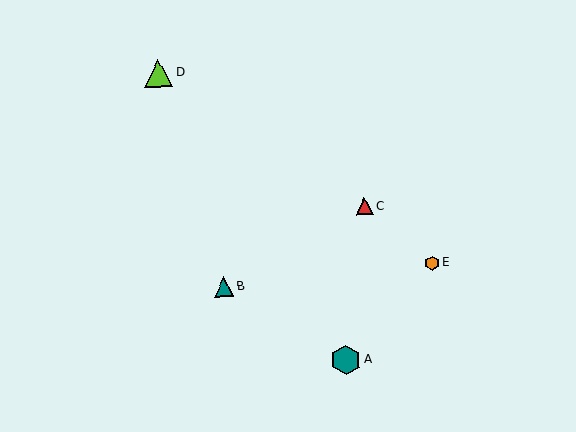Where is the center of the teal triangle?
The center of the teal triangle is at (224, 287).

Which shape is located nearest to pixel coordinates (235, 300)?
The teal triangle (labeled B) at (224, 287) is nearest to that location.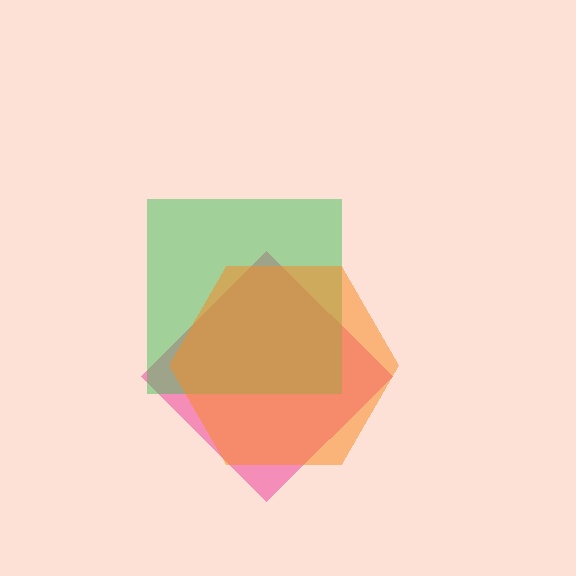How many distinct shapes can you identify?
There are 3 distinct shapes: a pink diamond, a green square, an orange hexagon.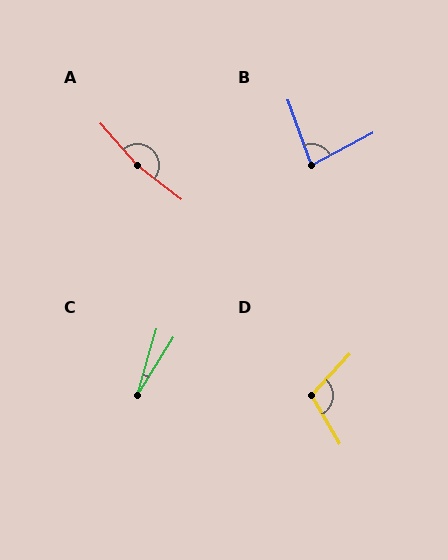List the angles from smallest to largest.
C (16°), B (82°), D (106°), A (169°).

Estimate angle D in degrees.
Approximately 106 degrees.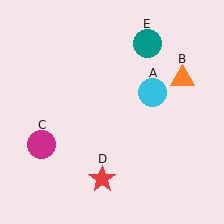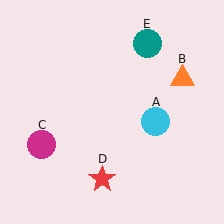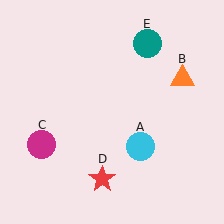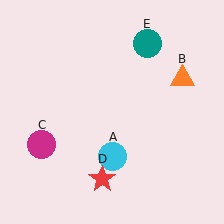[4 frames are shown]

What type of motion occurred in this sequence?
The cyan circle (object A) rotated clockwise around the center of the scene.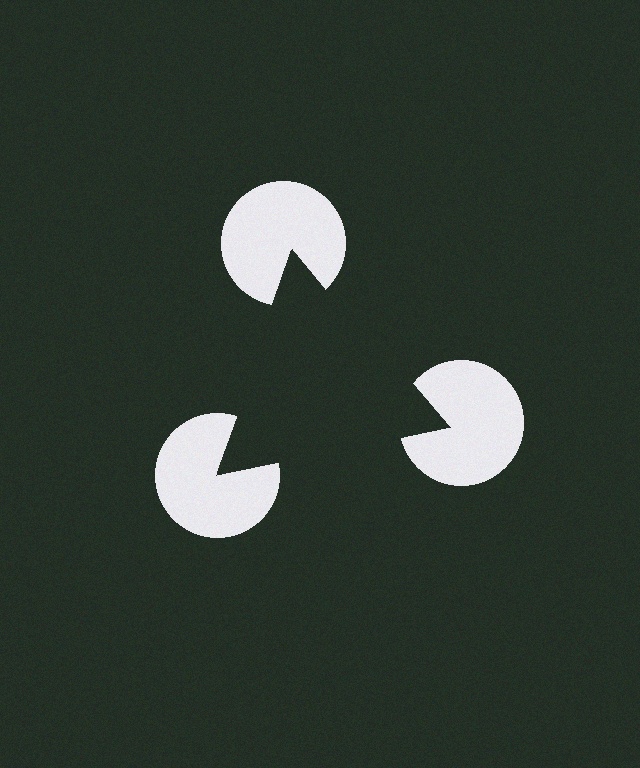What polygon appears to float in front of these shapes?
An illusory triangle — its edges are inferred from the aligned wedge cuts in the pac-man discs, not physically drawn.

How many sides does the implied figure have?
3 sides.